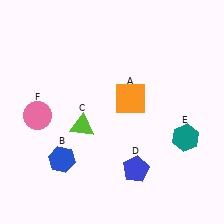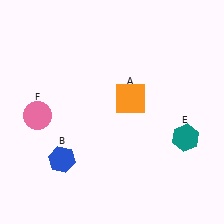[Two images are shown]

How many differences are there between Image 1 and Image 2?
There are 2 differences between the two images.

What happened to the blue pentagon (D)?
The blue pentagon (D) was removed in Image 2. It was in the bottom-right area of Image 1.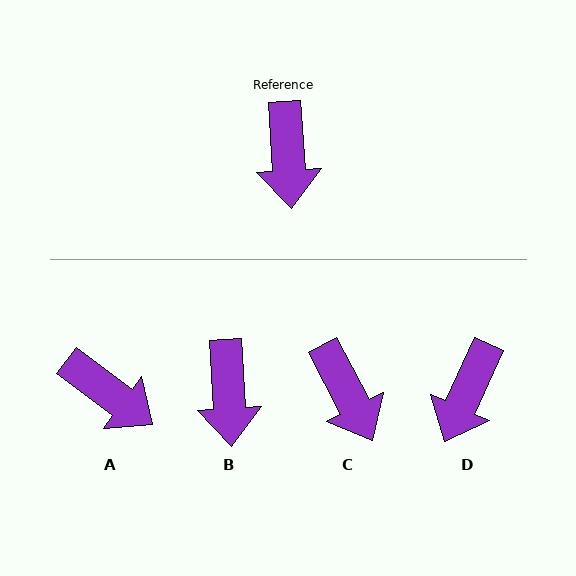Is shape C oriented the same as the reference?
No, it is off by about 24 degrees.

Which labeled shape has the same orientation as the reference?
B.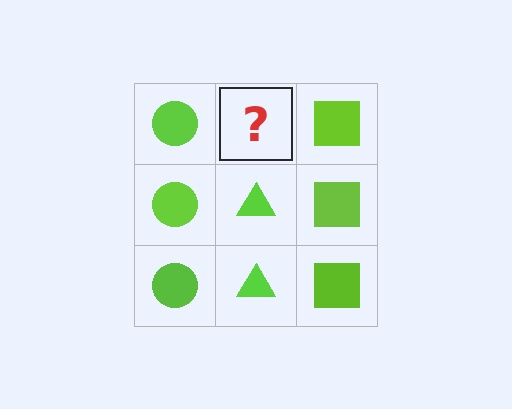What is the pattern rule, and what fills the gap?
The rule is that each column has a consistent shape. The gap should be filled with a lime triangle.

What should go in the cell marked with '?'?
The missing cell should contain a lime triangle.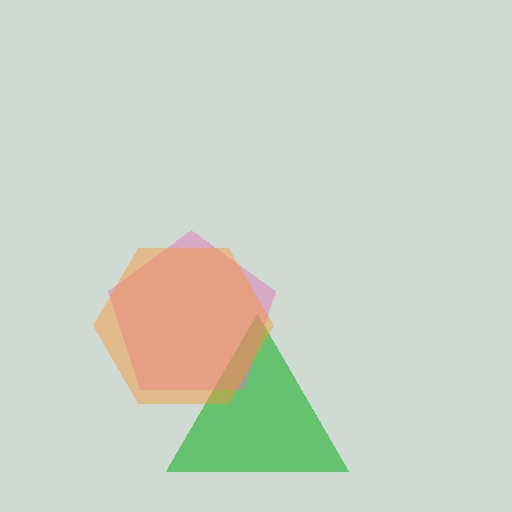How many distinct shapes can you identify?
There are 3 distinct shapes: a green triangle, a pink pentagon, an orange hexagon.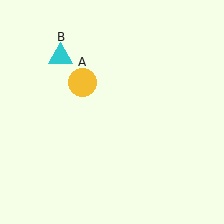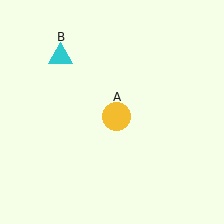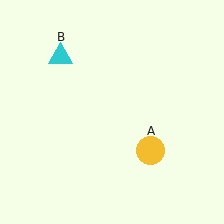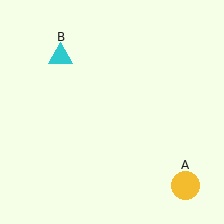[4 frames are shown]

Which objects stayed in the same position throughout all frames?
Cyan triangle (object B) remained stationary.